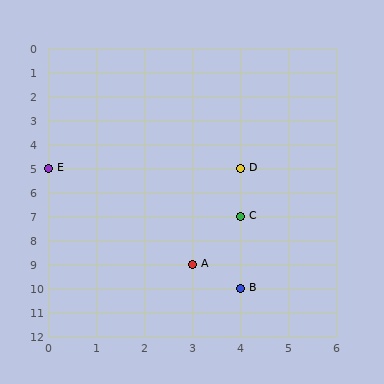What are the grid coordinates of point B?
Point B is at grid coordinates (4, 10).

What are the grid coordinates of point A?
Point A is at grid coordinates (3, 9).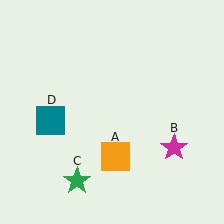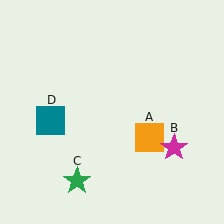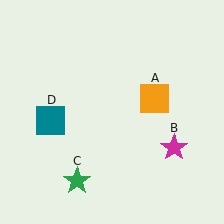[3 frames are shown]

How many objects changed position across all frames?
1 object changed position: orange square (object A).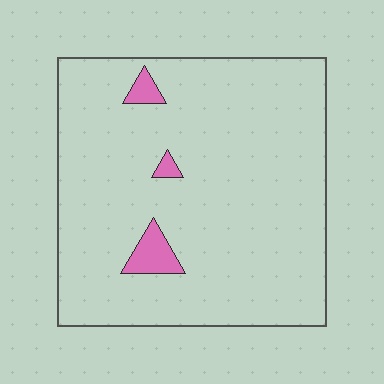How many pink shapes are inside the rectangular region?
3.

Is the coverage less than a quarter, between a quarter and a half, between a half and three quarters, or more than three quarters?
Less than a quarter.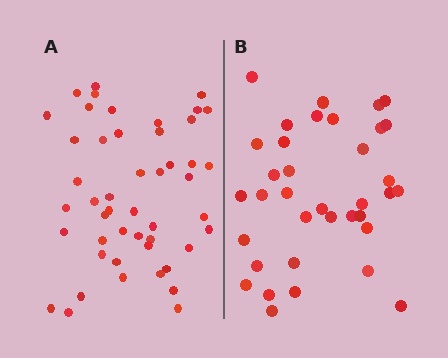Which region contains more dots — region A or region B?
Region A (the left region) has more dots.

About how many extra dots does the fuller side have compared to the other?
Region A has roughly 12 or so more dots than region B.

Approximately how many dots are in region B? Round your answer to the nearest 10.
About 40 dots. (The exact count is 36, which rounds to 40.)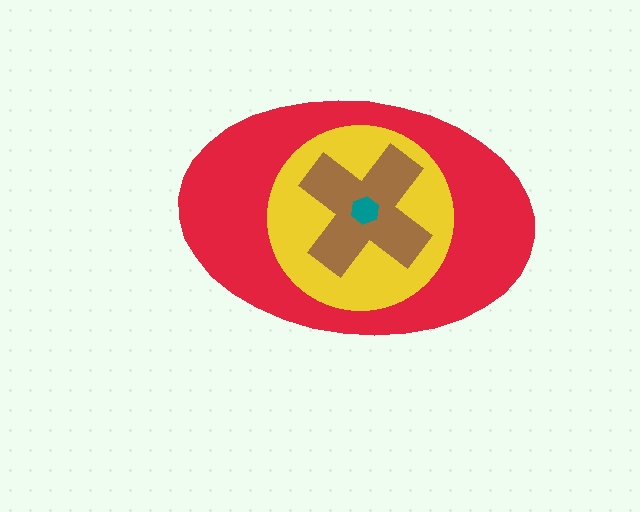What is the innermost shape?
The teal hexagon.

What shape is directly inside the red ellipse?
The yellow circle.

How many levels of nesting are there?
4.